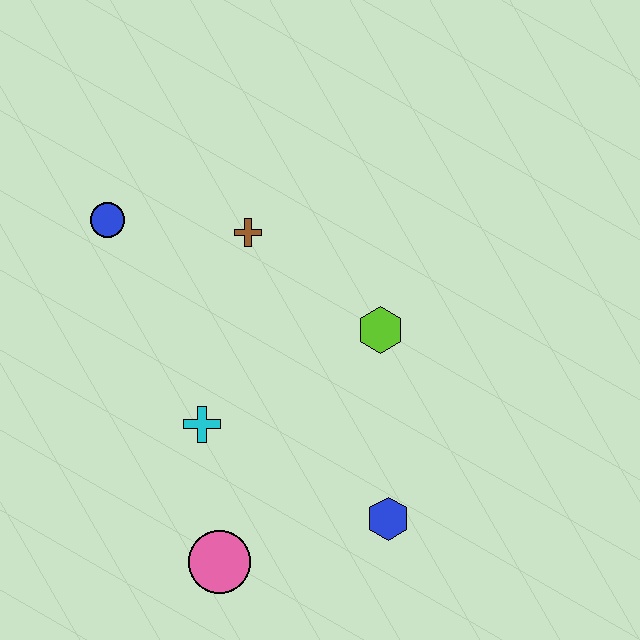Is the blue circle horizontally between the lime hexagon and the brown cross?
No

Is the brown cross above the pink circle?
Yes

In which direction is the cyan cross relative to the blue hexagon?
The cyan cross is to the left of the blue hexagon.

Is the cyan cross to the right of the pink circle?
No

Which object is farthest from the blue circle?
The blue hexagon is farthest from the blue circle.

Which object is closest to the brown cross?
The blue circle is closest to the brown cross.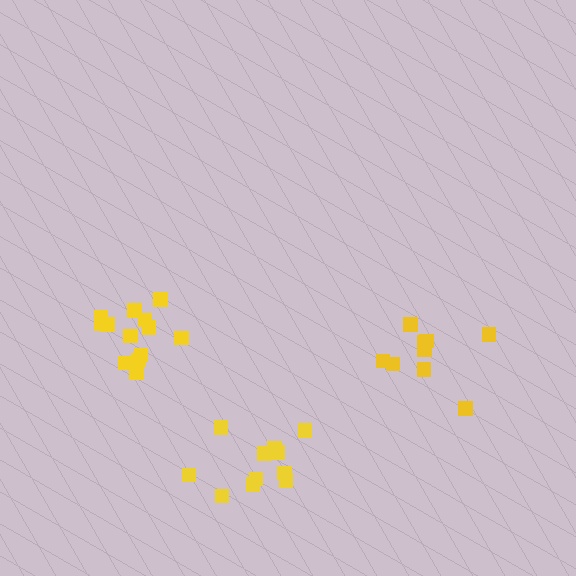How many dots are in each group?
Group 1: 11 dots, Group 2: 13 dots, Group 3: 9 dots (33 total).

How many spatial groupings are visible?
There are 3 spatial groupings.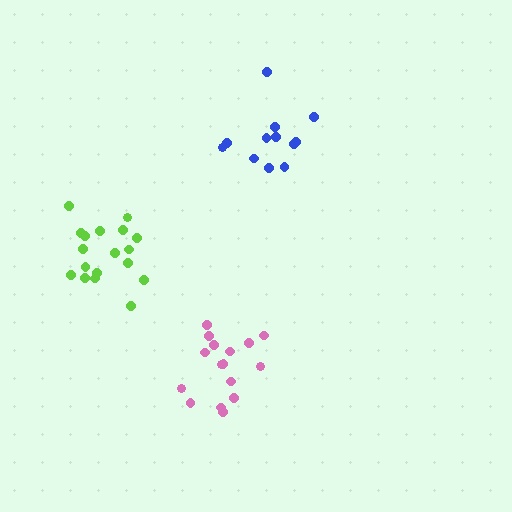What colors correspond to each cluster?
The clusters are colored: pink, blue, lime.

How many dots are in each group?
Group 1: 16 dots, Group 2: 13 dots, Group 3: 18 dots (47 total).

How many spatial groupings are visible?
There are 3 spatial groupings.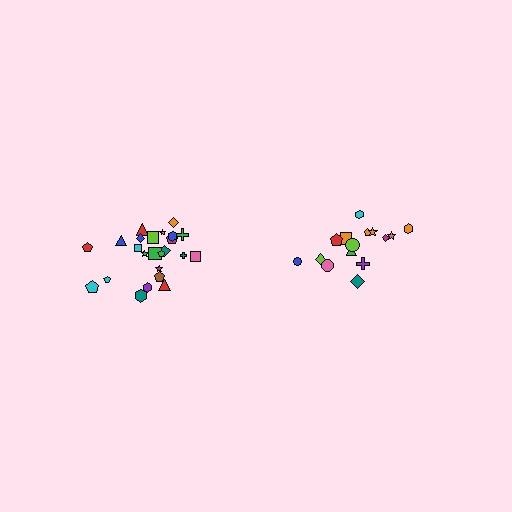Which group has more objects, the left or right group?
The left group.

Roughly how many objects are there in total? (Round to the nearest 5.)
Roughly 40 objects in total.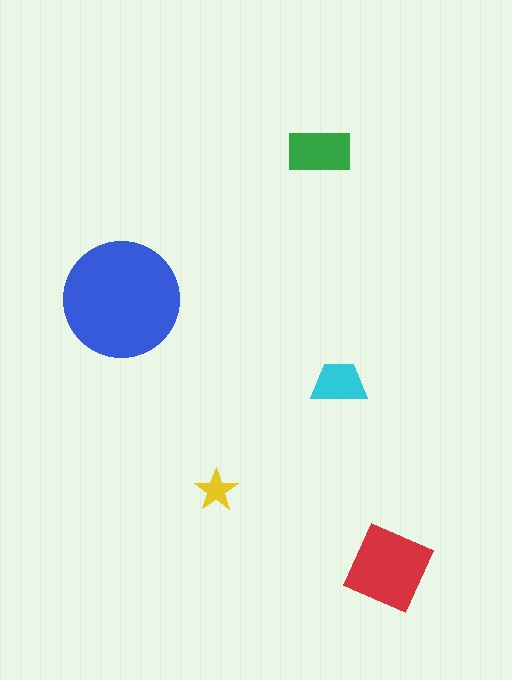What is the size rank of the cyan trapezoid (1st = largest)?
4th.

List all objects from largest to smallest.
The blue circle, the red diamond, the green rectangle, the cyan trapezoid, the yellow star.